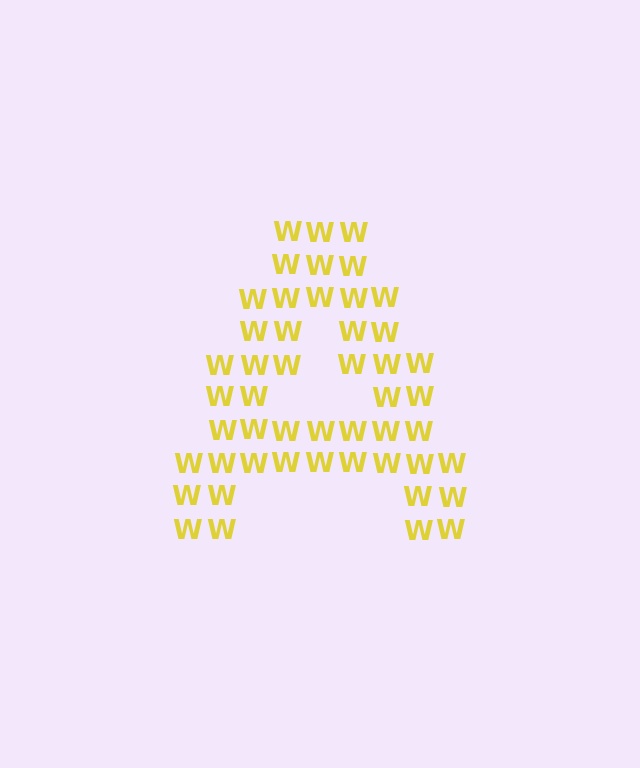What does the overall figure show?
The overall figure shows the letter A.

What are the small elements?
The small elements are letter W's.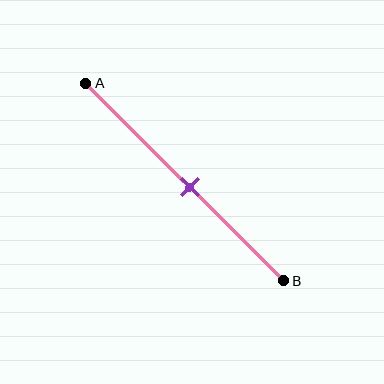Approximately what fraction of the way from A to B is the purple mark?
The purple mark is approximately 55% of the way from A to B.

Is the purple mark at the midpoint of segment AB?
Yes, the mark is approximately at the midpoint.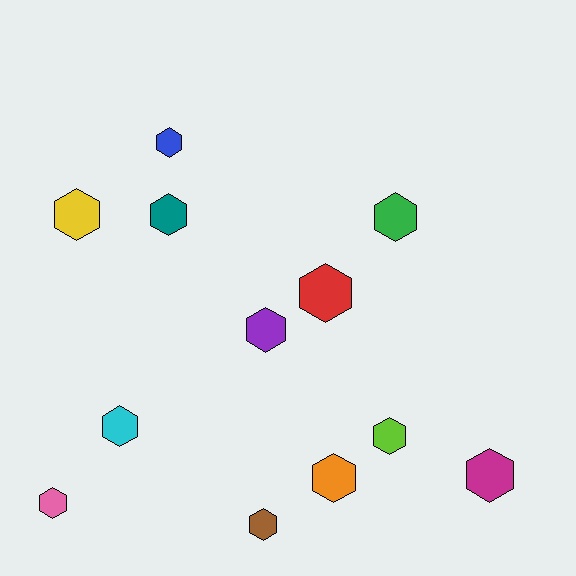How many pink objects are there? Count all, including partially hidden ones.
There is 1 pink object.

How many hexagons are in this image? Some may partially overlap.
There are 12 hexagons.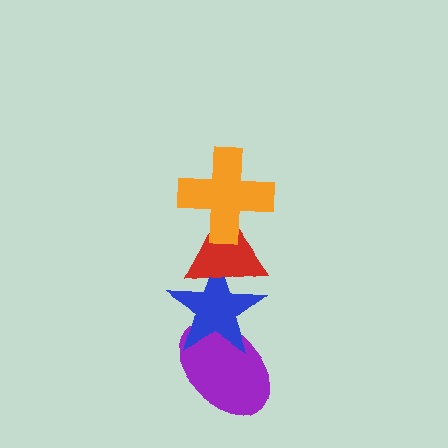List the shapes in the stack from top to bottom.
From top to bottom: the orange cross, the red triangle, the blue star, the purple ellipse.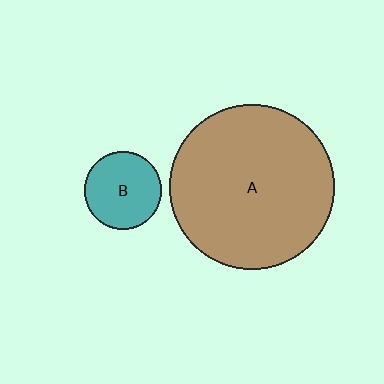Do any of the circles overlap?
No, none of the circles overlap.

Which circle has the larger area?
Circle A (brown).